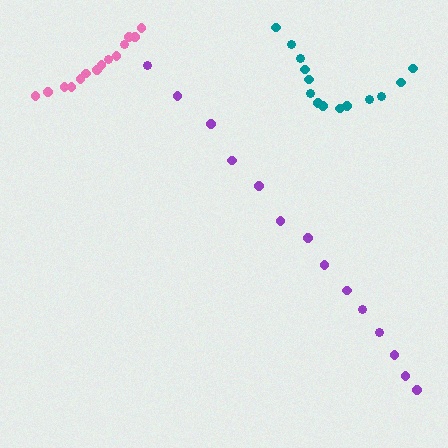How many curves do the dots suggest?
There are 3 distinct paths.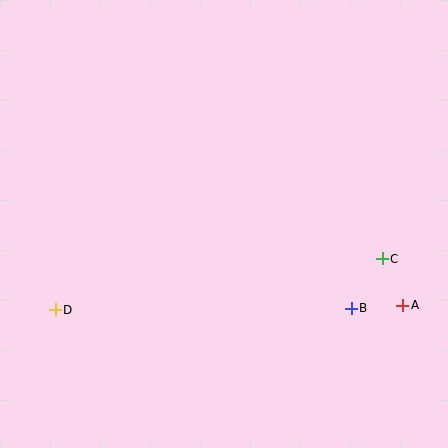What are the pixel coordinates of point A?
Point A is at (403, 305).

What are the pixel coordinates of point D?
Point D is at (55, 310).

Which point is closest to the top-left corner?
Point D is closest to the top-left corner.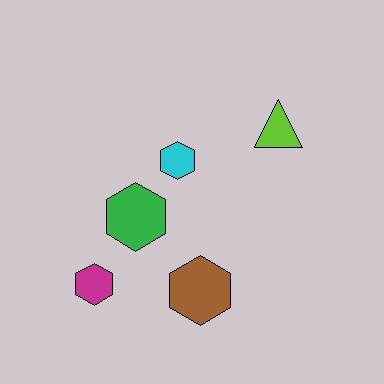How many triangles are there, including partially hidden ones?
There is 1 triangle.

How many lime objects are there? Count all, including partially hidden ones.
There is 1 lime object.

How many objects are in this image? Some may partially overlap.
There are 5 objects.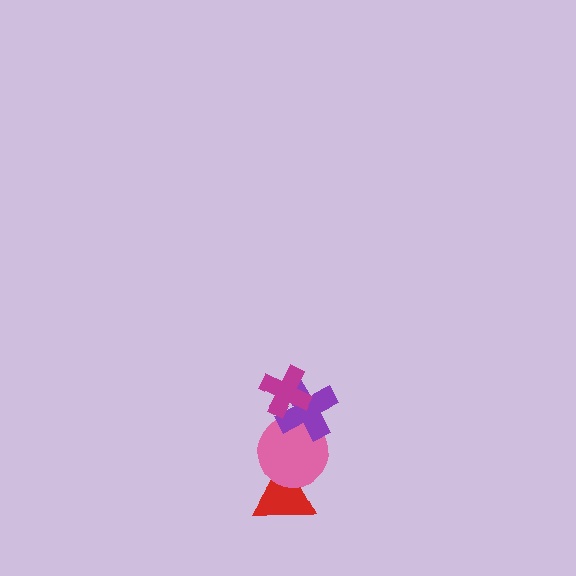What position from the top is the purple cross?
The purple cross is 2nd from the top.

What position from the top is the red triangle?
The red triangle is 4th from the top.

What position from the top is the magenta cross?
The magenta cross is 1st from the top.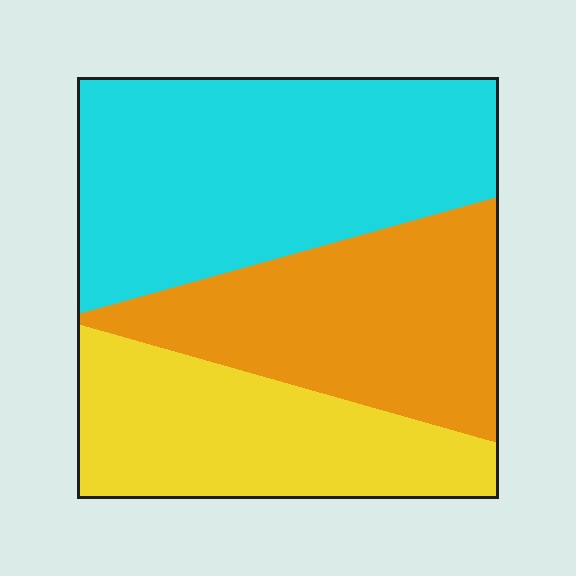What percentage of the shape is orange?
Orange covers 30% of the shape.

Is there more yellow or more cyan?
Cyan.